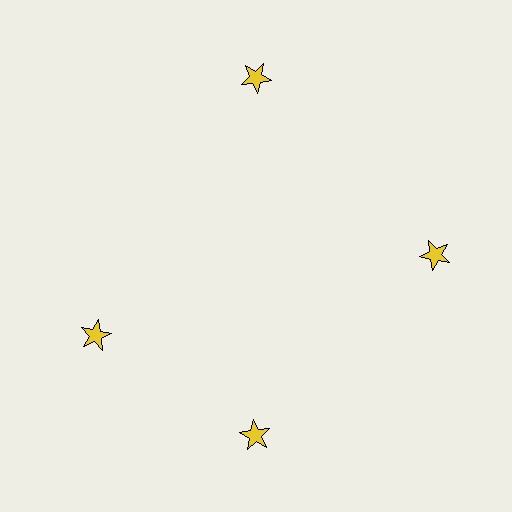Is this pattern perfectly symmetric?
No. The 4 yellow stars are arranged in a ring, but one element near the 9 o'clock position is rotated out of alignment along the ring, breaking the 4-fold rotational symmetry.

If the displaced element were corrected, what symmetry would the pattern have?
It would have 4-fold rotational symmetry — the pattern would map onto itself every 90 degrees.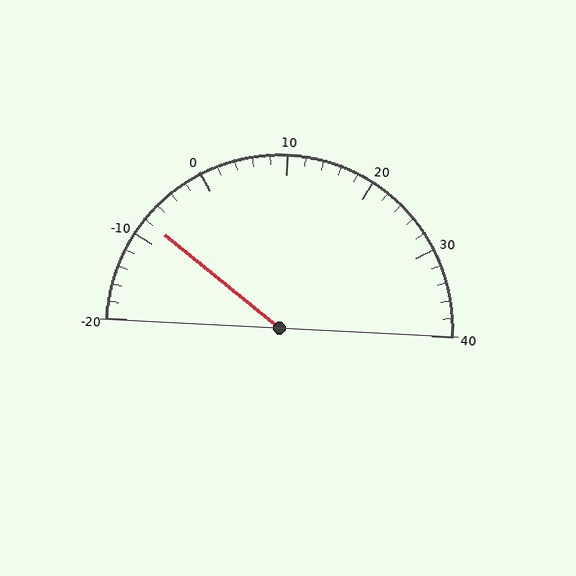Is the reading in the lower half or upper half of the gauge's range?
The reading is in the lower half of the range (-20 to 40).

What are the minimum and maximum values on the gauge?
The gauge ranges from -20 to 40.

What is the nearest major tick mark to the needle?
The nearest major tick mark is -10.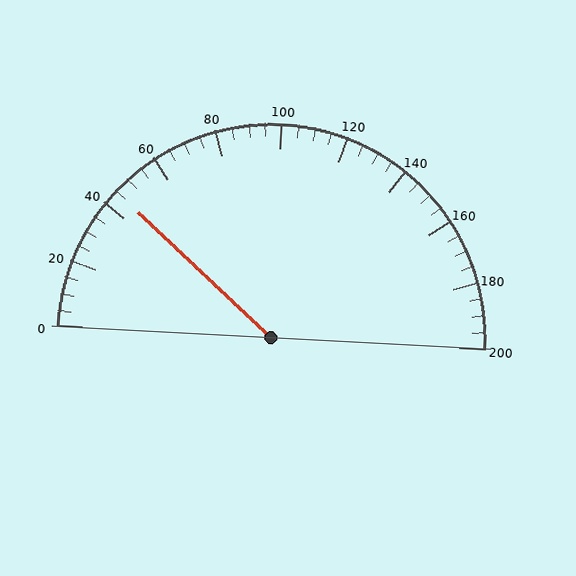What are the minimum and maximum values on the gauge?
The gauge ranges from 0 to 200.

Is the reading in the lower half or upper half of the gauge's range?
The reading is in the lower half of the range (0 to 200).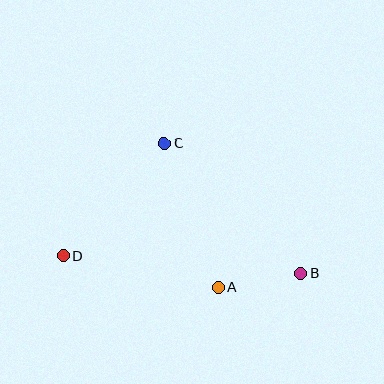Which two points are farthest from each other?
Points B and D are farthest from each other.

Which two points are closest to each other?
Points A and B are closest to each other.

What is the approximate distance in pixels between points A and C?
The distance between A and C is approximately 153 pixels.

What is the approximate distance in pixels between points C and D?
The distance between C and D is approximately 152 pixels.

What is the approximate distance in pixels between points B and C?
The distance between B and C is approximately 188 pixels.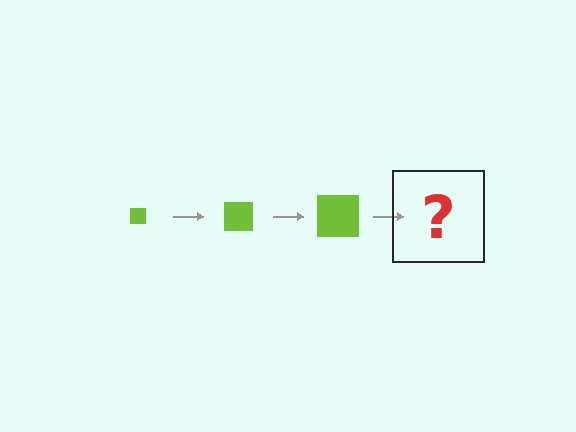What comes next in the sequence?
The next element should be a lime square, larger than the previous one.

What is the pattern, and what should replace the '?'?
The pattern is that the square gets progressively larger each step. The '?' should be a lime square, larger than the previous one.